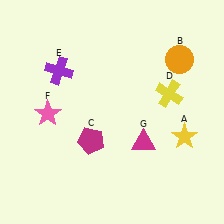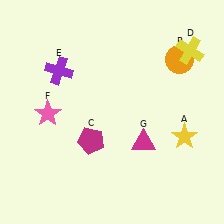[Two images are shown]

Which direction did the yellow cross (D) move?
The yellow cross (D) moved up.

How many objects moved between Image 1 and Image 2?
1 object moved between the two images.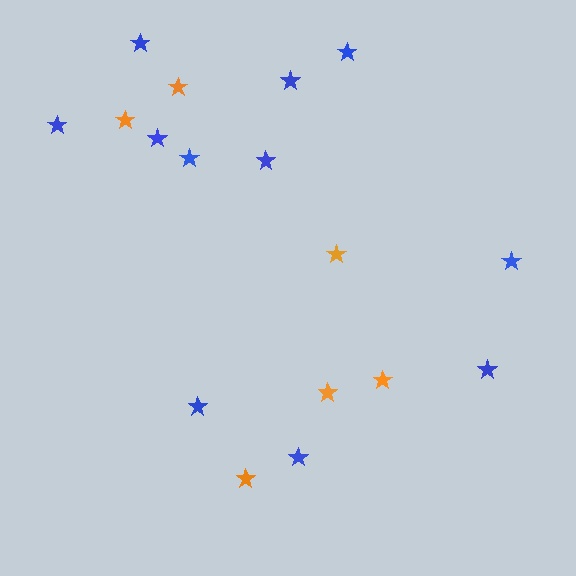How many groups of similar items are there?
There are 2 groups: one group of orange stars (6) and one group of blue stars (11).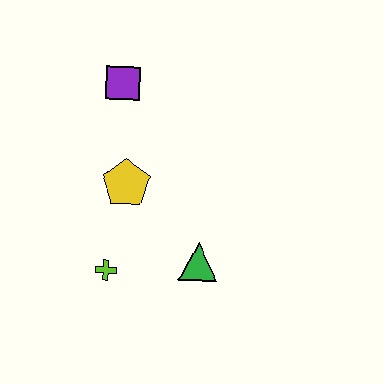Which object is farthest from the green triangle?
The purple square is farthest from the green triangle.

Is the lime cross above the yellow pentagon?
No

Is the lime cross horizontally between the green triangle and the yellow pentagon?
No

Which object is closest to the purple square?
The yellow pentagon is closest to the purple square.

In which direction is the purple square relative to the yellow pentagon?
The purple square is above the yellow pentagon.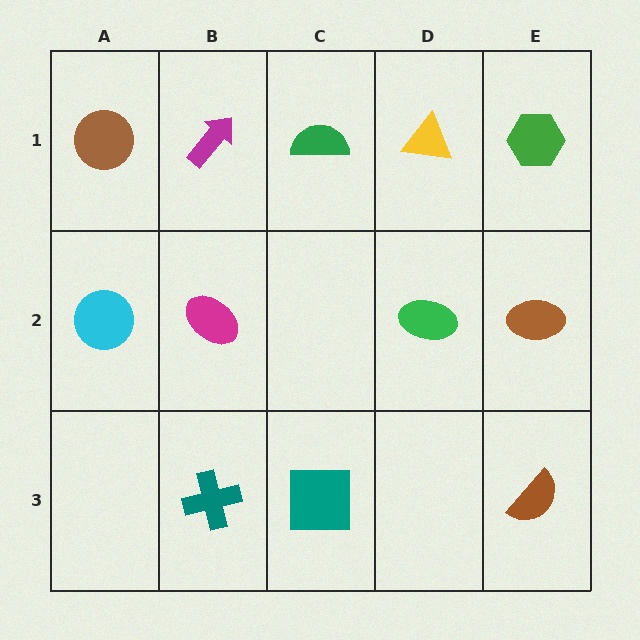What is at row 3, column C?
A teal square.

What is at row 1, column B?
A magenta arrow.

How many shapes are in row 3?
3 shapes.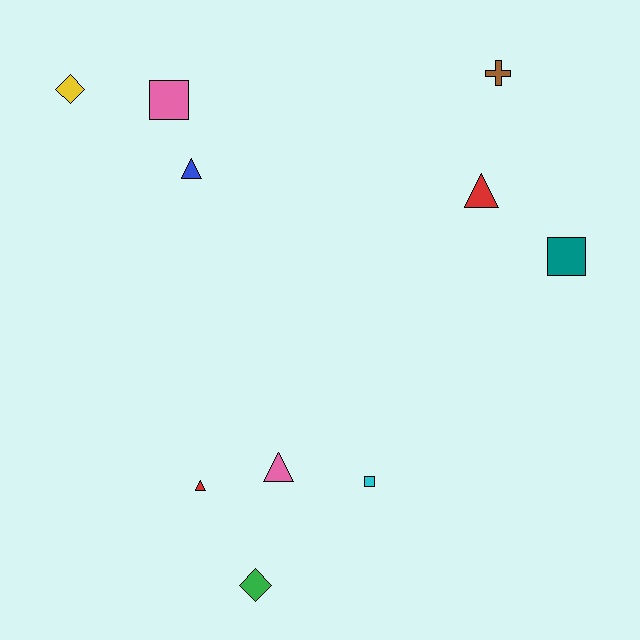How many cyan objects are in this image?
There is 1 cyan object.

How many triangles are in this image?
There are 4 triangles.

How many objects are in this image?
There are 10 objects.